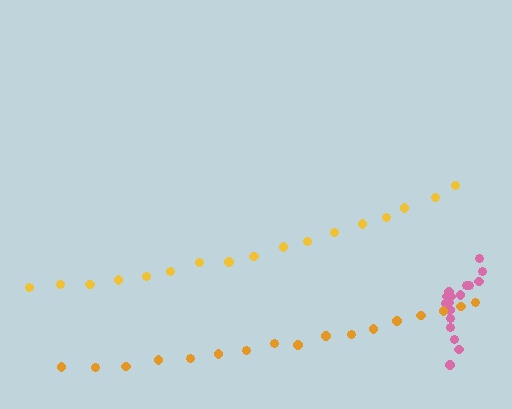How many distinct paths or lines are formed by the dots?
There are 3 distinct paths.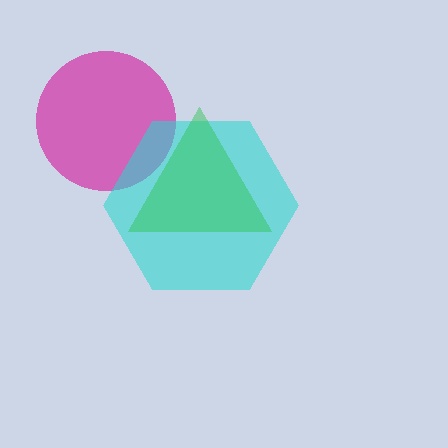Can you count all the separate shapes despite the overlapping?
Yes, there are 3 separate shapes.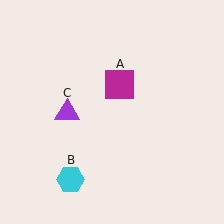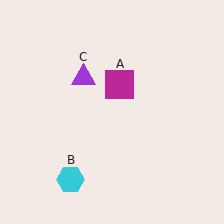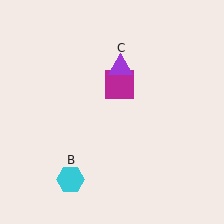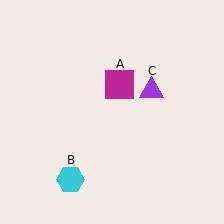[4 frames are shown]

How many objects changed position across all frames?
1 object changed position: purple triangle (object C).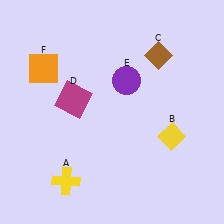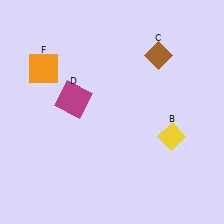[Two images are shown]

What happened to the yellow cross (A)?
The yellow cross (A) was removed in Image 2. It was in the bottom-left area of Image 1.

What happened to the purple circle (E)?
The purple circle (E) was removed in Image 2. It was in the top-right area of Image 1.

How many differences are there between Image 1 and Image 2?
There are 2 differences between the two images.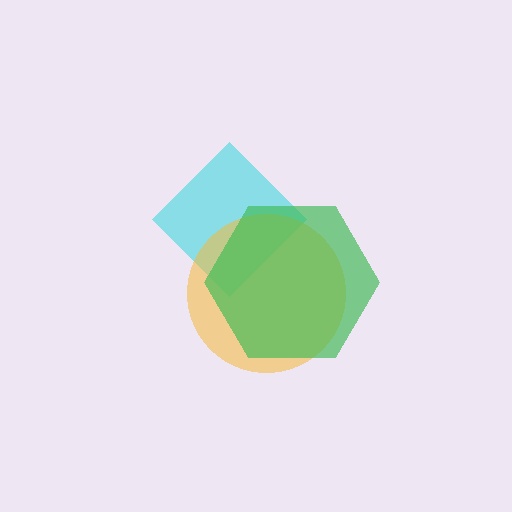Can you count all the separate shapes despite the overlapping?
Yes, there are 3 separate shapes.